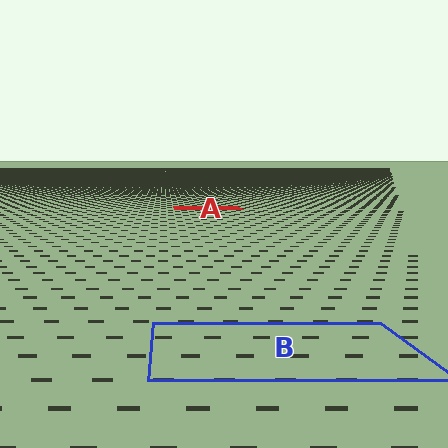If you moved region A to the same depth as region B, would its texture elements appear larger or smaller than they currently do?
They would appear larger. At a closer depth, the same texture elements are projected at a bigger on-screen size.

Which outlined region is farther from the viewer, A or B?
Region A is farther from the viewer — the texture elements inside it appear smaller and more densely packed.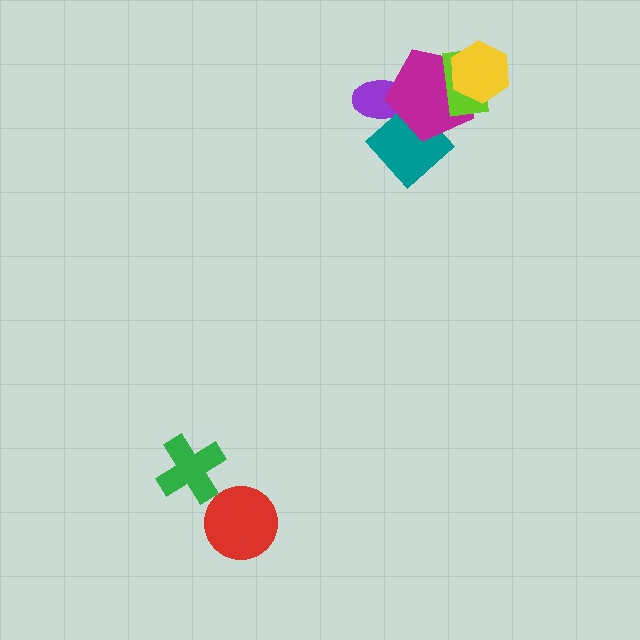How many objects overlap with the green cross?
0 objects overlap with the green cross.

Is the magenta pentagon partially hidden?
Yes, it is partially covered by another shape.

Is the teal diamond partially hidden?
Yes, it is partially covered by another shape.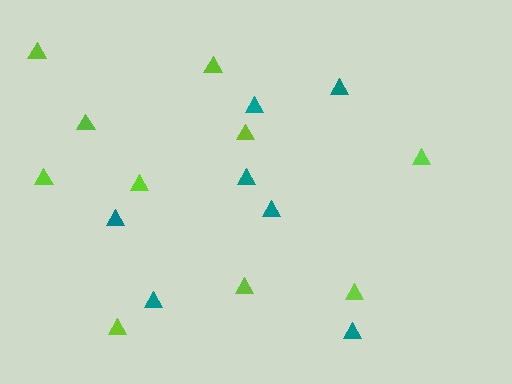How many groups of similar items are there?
There are 2 groups: one group of lime triangles (10) and one group of teal triangles (7).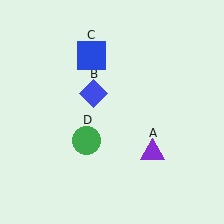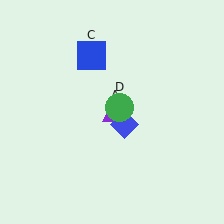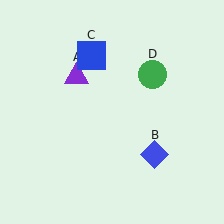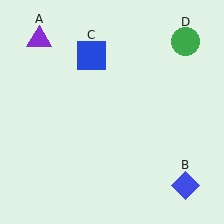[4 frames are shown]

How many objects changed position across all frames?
3 objects changed position: purple triangle (object A), blue diamond (object B), green circle (object D).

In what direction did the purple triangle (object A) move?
The purple triangle (object A) moved up and to the left.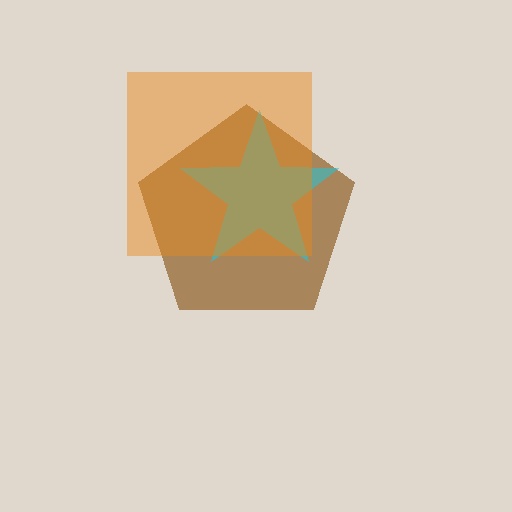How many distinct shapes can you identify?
There are 3 distinct shapes: a brown pentagon, a cyan star, an orange square.